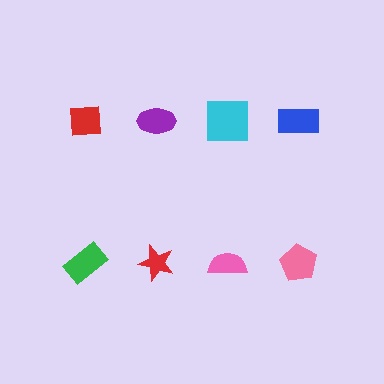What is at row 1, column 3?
A cyan square.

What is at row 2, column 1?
A green rectangle.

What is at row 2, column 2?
A red star.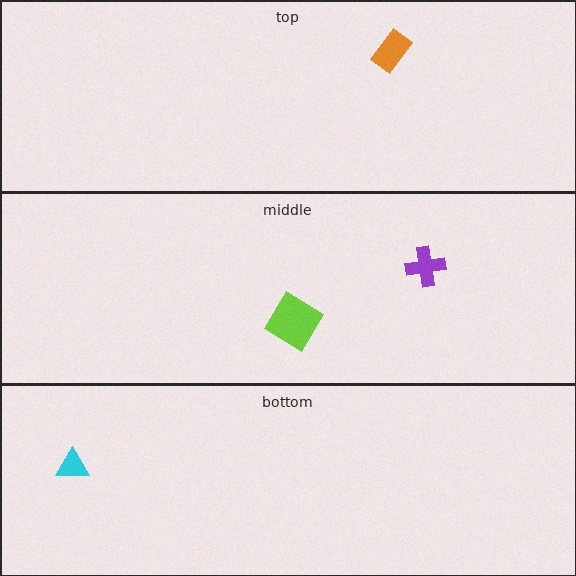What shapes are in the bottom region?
The cyan triangle.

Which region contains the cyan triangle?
The bottom region.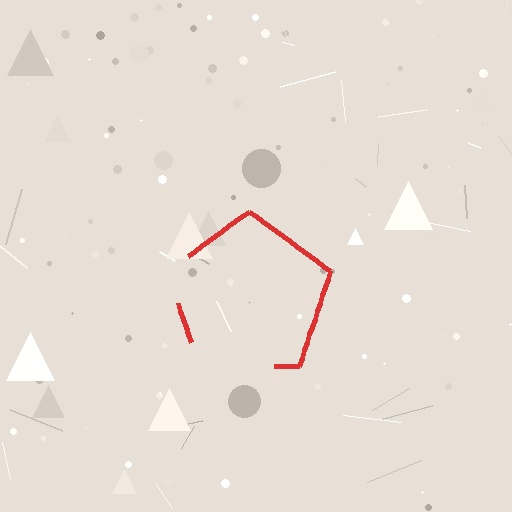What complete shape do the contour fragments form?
The contour fragments form a pentagon.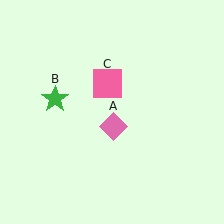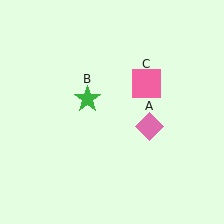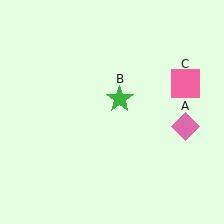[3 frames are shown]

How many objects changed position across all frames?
3 objects changed position: pink diamond (object A), green star (object B), pink square (object C).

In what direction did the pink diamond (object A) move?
The pink diamond (object A) moved right.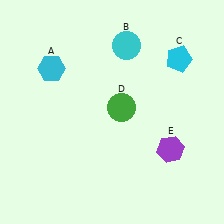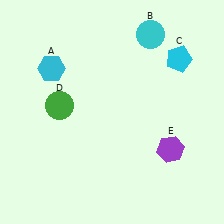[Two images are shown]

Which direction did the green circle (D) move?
The green circle (D) moved left.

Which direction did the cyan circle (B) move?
The cyan circle (B) moved right.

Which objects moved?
The objects that moved are: the cyan circle (B), the green circle (D).